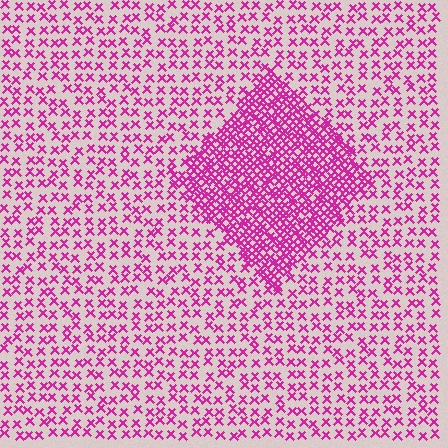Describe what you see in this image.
The image contains small magenta elements arranged at two different densities. A diamond-shaped region is visible where the elements are more densely packed than the surrounding area.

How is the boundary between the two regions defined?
The boundary is defined by a change in element density (approximately 2.6x ratio). All elements are the same color, size, and shape.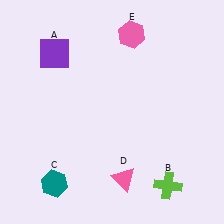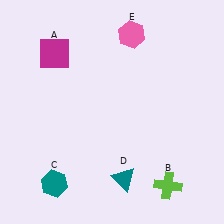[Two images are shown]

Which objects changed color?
A changed from purple to magenta. D changed from pink to teal.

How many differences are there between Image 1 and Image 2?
There are 2 differences between the two images.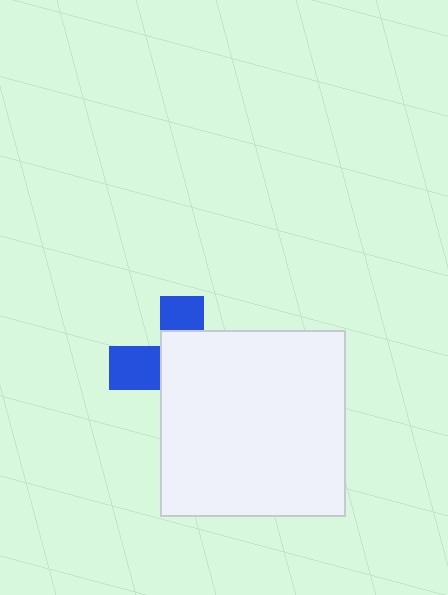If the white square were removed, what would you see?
You would see the complete blue cross.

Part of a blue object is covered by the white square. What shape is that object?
It is a cross.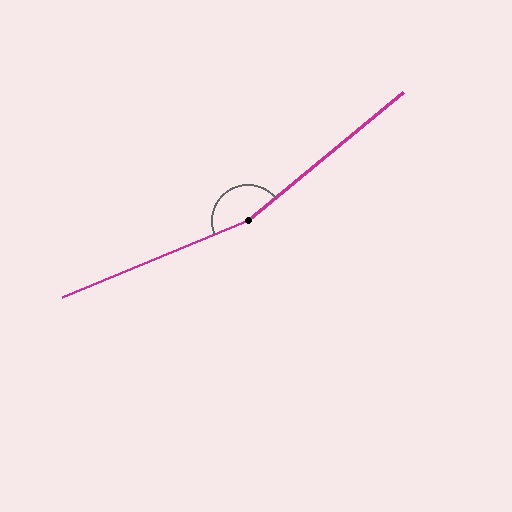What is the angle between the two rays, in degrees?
Approximately 163 degrees.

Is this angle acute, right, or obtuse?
It is obtuse.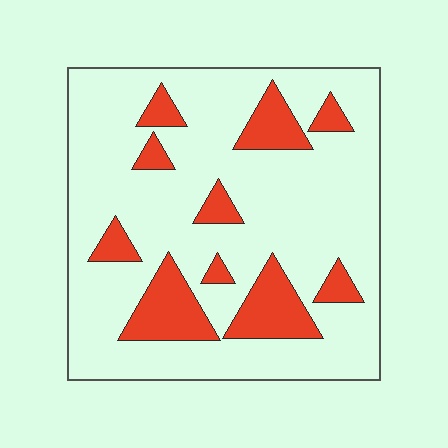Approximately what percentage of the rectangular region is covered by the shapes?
Approximately 20%.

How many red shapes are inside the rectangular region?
10.